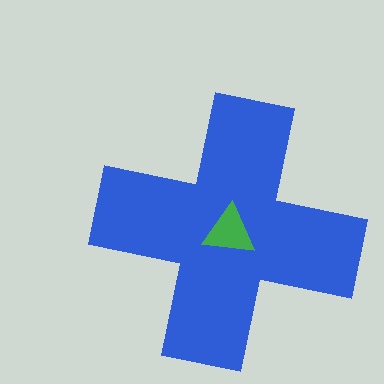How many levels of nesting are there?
2.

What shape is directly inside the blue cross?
The green triangle.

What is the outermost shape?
The blue cross.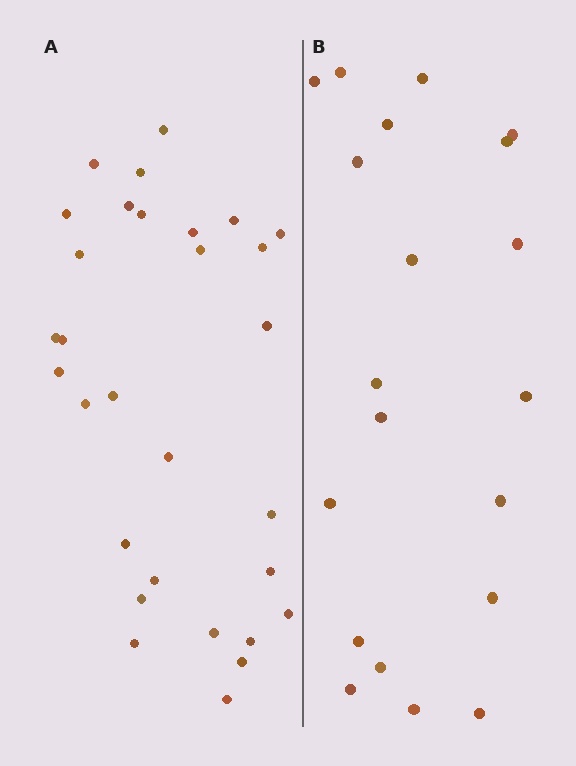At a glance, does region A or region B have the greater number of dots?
Region A (the left region) has more dots.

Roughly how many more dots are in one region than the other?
Region A has roughly 10 or so more dots than region B.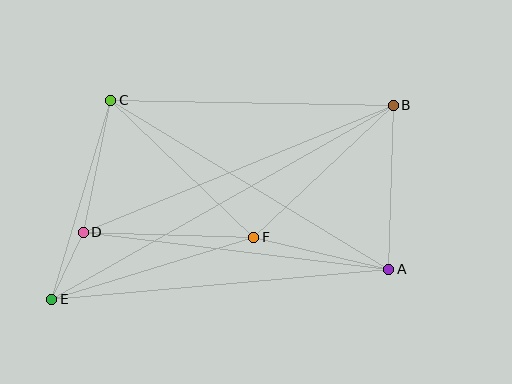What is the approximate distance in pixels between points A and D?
The distance between A and D is approximately 308 pixels.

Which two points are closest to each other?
Points D and E are closest to each other.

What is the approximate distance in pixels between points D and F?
The distance between D and F is approximately 170 pixels.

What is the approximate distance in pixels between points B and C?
The distance between B and C is approximately 283 pixels.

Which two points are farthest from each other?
Points B and E are farthest from each other.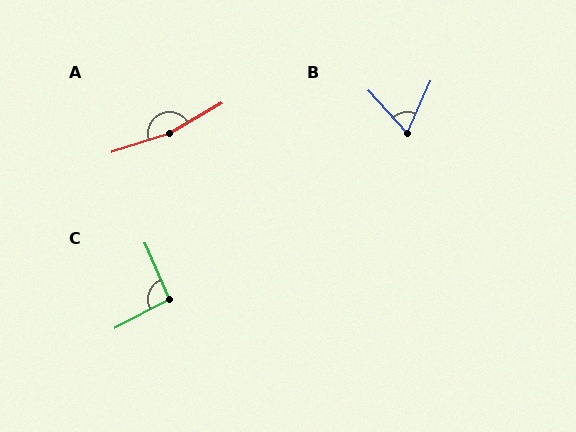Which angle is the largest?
A, at approximately 168 degrees.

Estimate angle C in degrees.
Approximately 94 degrees.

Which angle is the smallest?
B, at approximately 66 degrees.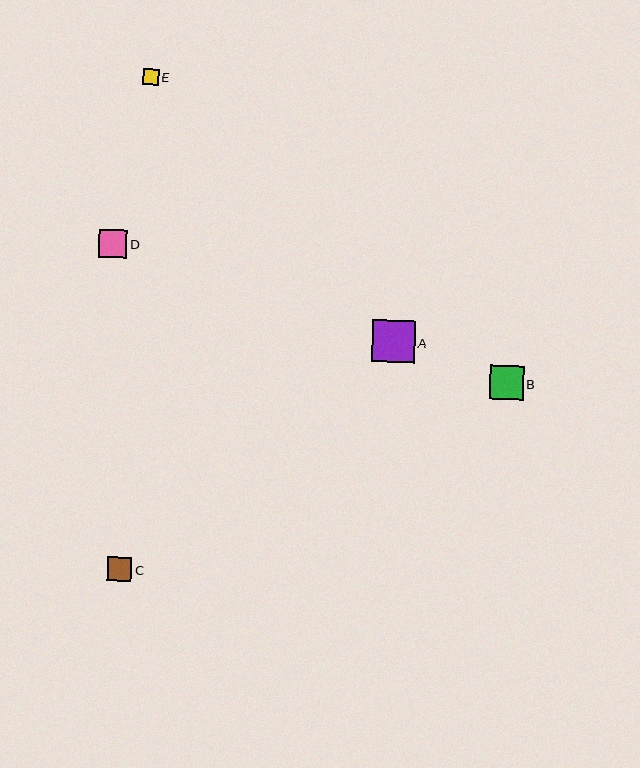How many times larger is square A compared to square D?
Square A is approximately 1.5 times the size of square D.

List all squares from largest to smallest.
From largest to smallest: A, B, D, C, E.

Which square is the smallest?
Square E is the smallest with a size of approximately 16 pixels.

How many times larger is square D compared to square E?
Square D is approximately 1.8 times the size of square E.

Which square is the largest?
Square A is the largest with a size of approximately 42 pixels.